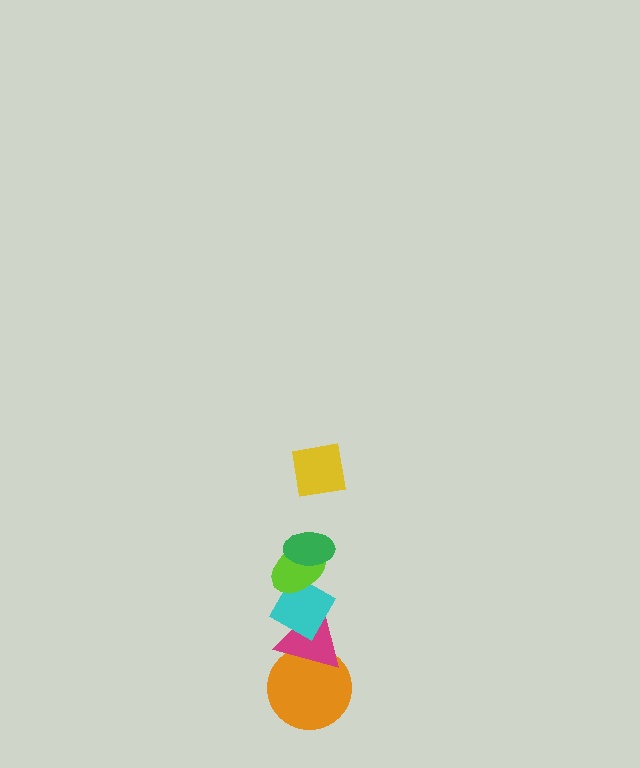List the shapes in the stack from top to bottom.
From top to bottom: the yellow square, the green ellipse, the lime ellipse, the cyan diamond, the magenta triangle, the orange circle.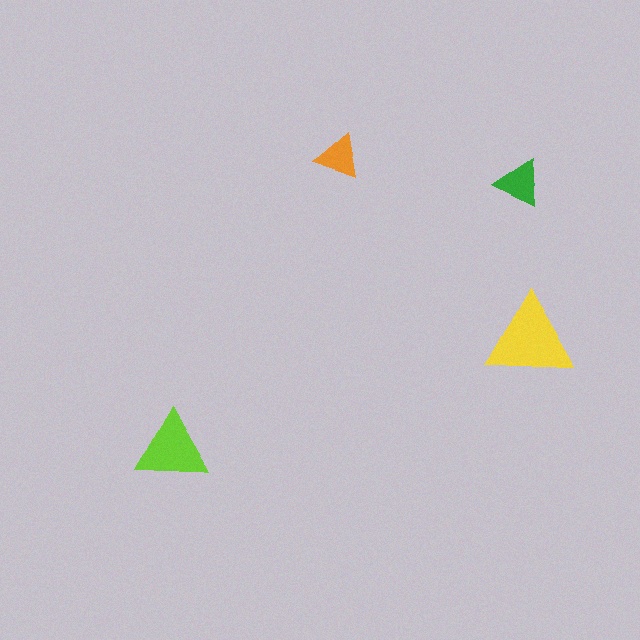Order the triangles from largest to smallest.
the yellow one, the lime one, the green one, the orange one.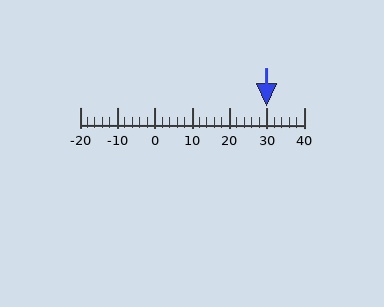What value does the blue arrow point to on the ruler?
The blue arrow points to approximately 30.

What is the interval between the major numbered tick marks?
The major tick marks are spaced 10 units apart.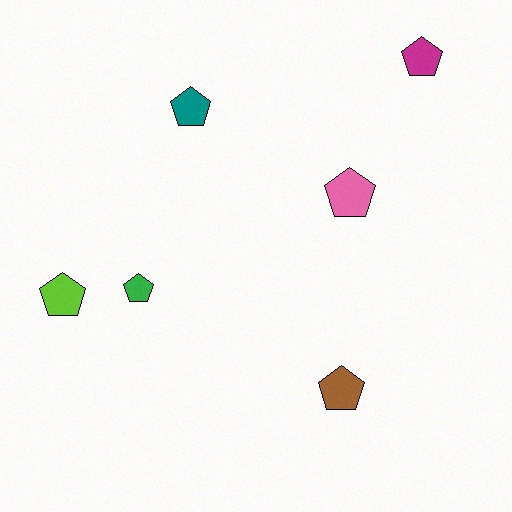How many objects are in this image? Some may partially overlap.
There are 6 objects.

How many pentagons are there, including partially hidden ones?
There are 6 pentagons.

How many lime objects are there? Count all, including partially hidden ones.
There is 1 lime object.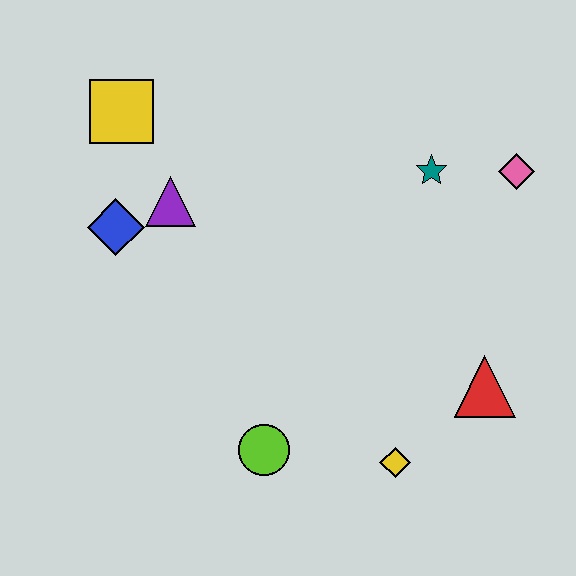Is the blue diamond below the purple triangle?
Yes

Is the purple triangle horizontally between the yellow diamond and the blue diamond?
Yes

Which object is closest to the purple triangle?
The blue diamond is closest to the purple triangle.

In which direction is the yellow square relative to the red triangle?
The yellow square is to the left of the red triangle.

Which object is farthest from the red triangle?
The yellow square is farthest from the red triangle.